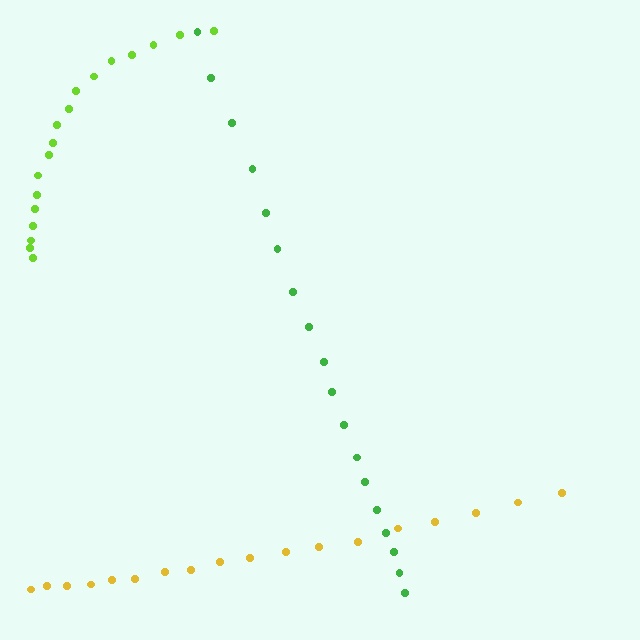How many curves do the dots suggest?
There are 3 distinct paths.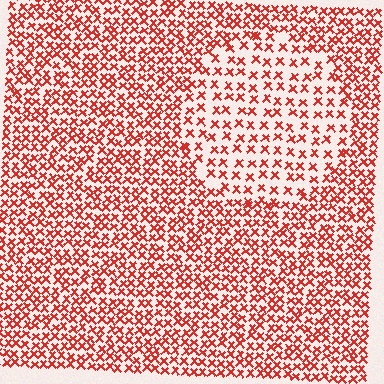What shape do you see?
I see a circle.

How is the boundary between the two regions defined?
The boundary is defined by a change in element density (approximately 1.9x ratio). All elements are the same color, size, and shape.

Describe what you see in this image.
The image contains small red elements arranged at two different densities. A circle-shaped region is visible where the elements are less densely packed than the surrounding area.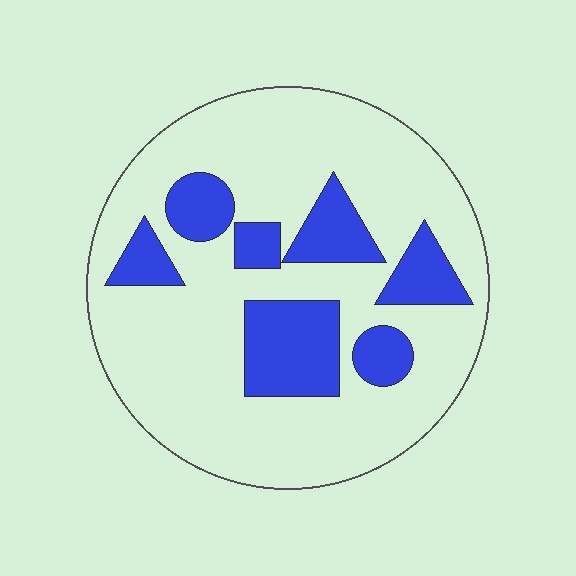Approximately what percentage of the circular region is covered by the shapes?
Approximately 25%.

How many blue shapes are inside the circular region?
7.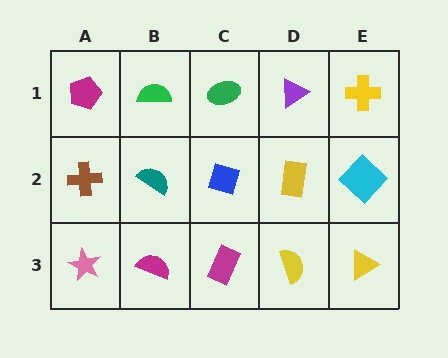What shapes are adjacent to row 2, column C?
A green ellipse (row 1, column C), a magenta rectangle (row 3, column C), a teal semicircle (row 2, column B), a yellow rectangle (row 2, column D).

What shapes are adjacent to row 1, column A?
A brown cross (row 2, column A), a green semicircle (row 1, column B).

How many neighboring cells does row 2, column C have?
4.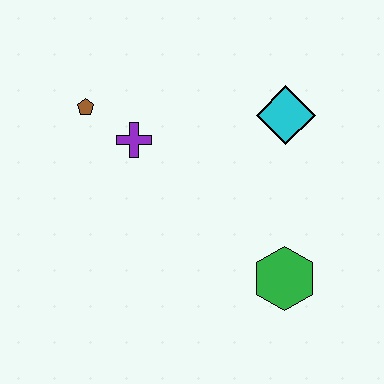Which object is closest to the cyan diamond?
The purple cross is closest to the cyan diamond.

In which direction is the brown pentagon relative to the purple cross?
The brown pentagon is to the left of the purple cross.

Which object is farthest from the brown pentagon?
The green hexagon is farthest from the brown pentagon.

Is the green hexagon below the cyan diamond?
Yes